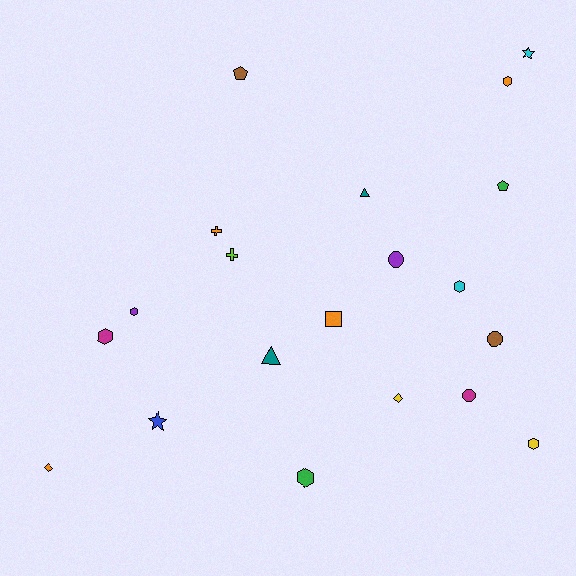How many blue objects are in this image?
There is 1 blue object.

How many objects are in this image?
There are 20 objects.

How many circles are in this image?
There are 3 circles.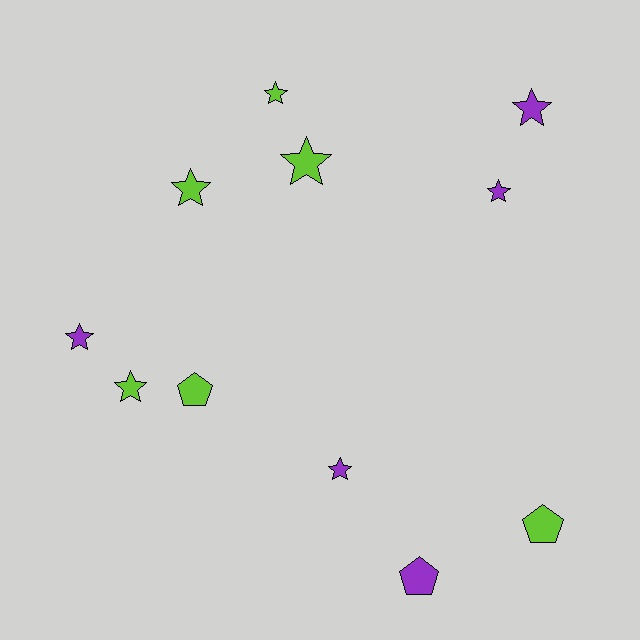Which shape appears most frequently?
Star, with 8 objects.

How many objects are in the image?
There are 11 objects.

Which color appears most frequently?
Lime, with 6 objects.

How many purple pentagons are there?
There is 1 purple pentagon.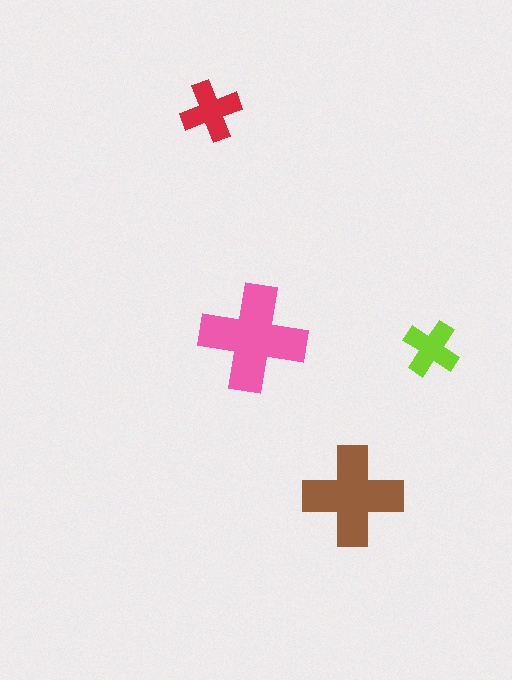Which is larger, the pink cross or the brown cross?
The pink one.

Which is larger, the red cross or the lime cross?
The red one.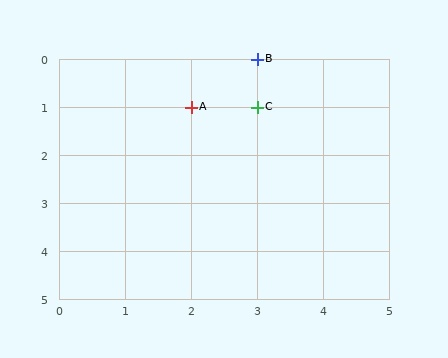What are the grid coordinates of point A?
Point A is at grid coordinates (2, 1).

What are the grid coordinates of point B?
Point B is at grid coordinates (3, 0).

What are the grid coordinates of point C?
Point C is at grid coordinates (3, 1).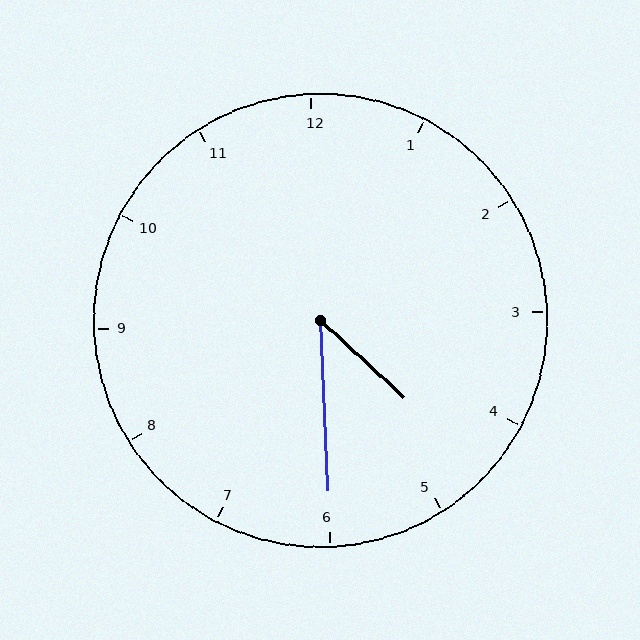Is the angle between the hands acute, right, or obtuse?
It is acute.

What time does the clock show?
4:30.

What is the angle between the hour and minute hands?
Approximately 45 degrees.